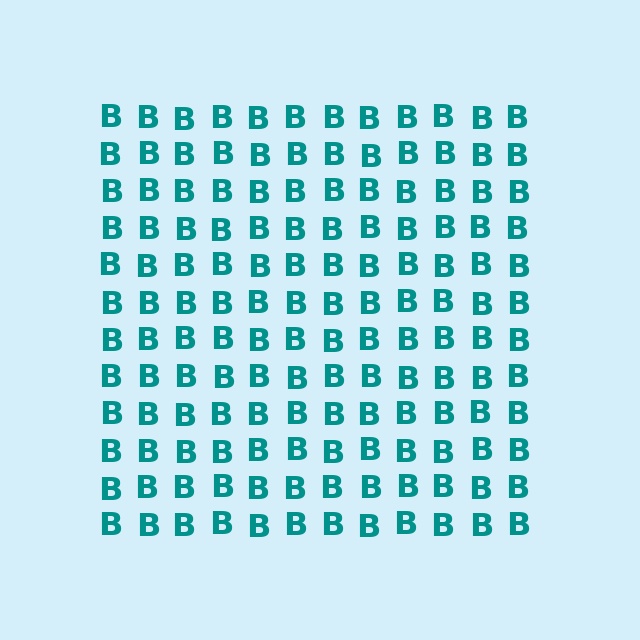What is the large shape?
The large shape is a square.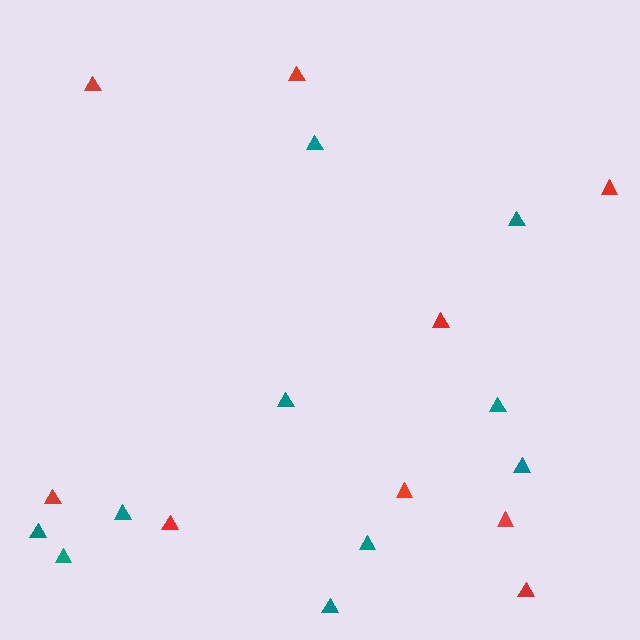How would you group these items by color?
There are 2 groups: one group of teal triangles (10) and one group of red triangles (9).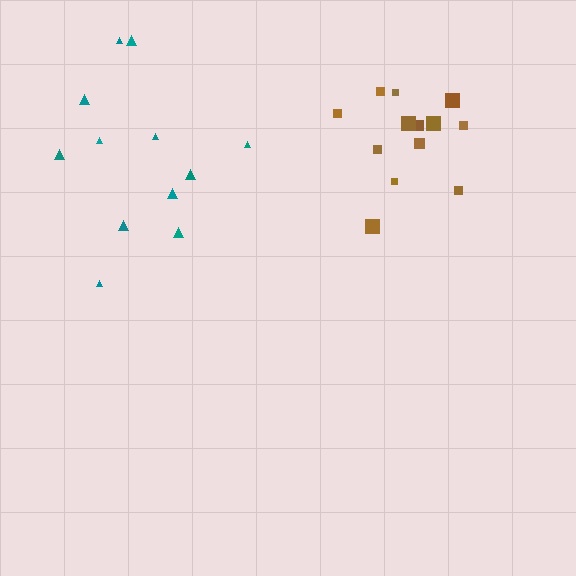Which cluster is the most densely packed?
Brown.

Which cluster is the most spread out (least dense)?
Teal.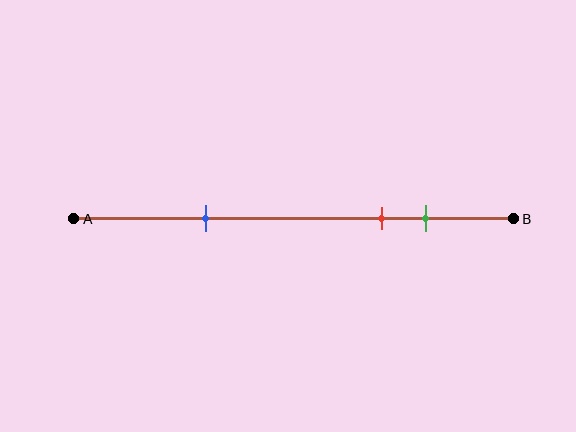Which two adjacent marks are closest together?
The red and green marks are the closest adjacent pair.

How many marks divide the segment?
There are 3 marks dividing the segment.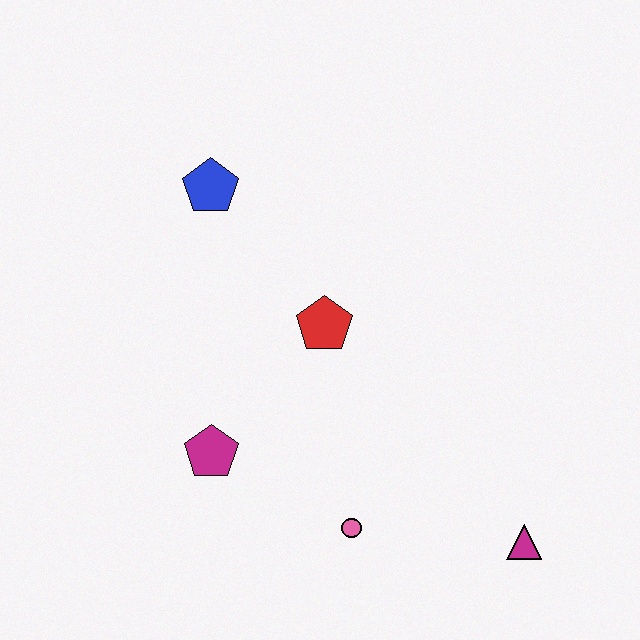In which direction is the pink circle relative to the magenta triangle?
The pink circle is to the left of the magenta triangle.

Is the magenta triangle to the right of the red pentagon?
Yes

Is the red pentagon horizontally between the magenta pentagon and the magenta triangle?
Yes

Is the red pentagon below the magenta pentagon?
No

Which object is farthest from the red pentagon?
The magenta triangle is farthest from the red pentagon.